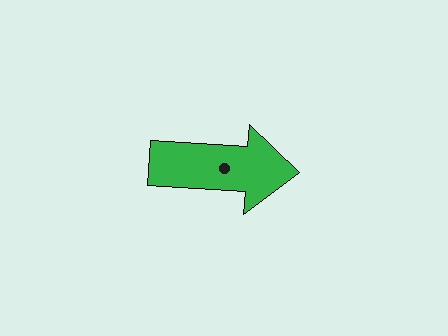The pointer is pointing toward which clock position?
Roughly 3 o'clock.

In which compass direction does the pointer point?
East.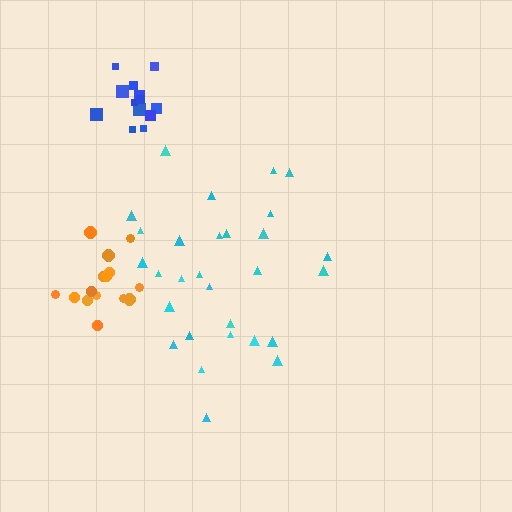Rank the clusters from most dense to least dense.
orange, blue, cyan.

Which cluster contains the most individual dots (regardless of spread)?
Cyan (29).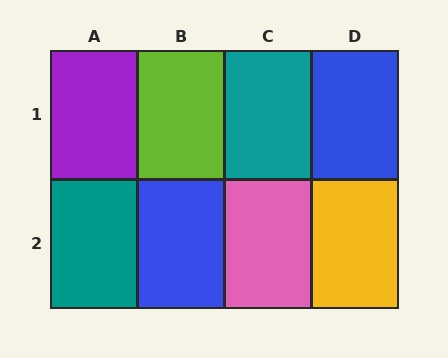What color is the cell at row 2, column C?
Pink.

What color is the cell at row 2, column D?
Yellow.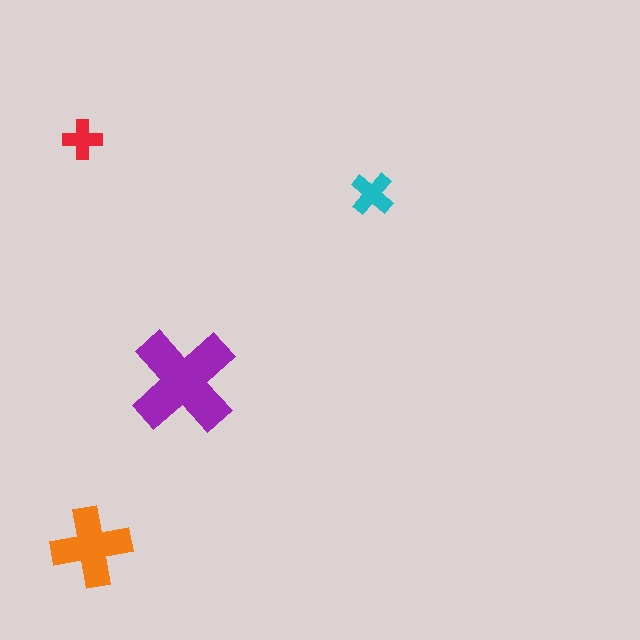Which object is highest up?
The red cross is topmost.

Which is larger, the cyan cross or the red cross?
The cyan one.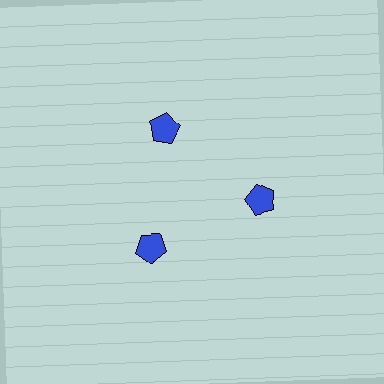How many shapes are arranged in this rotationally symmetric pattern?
There are 3 shapes, arranged in 3 groups of 1.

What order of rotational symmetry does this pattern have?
This pattern has 3-fold rotational symmetry.